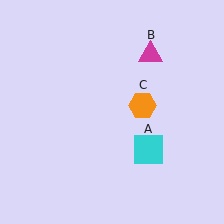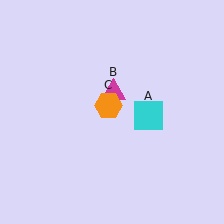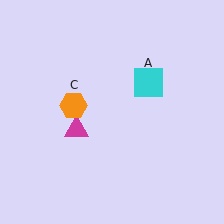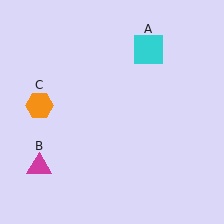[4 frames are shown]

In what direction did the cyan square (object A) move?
The cyan square (object A) moved up.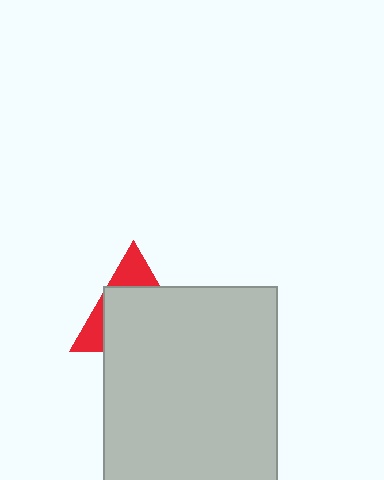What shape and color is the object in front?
The object in front is a light gray rectangle.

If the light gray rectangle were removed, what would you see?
You would see the complete red triangle.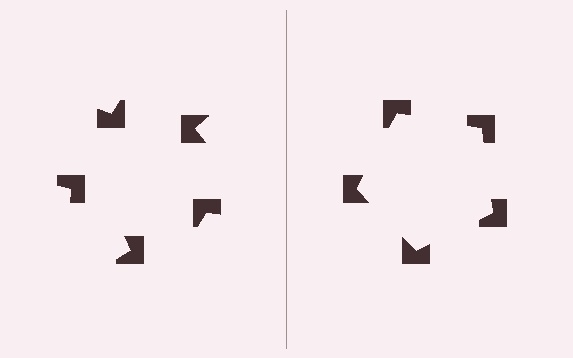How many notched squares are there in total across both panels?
10 — 5 on each side.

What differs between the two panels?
The notched squares are positioned identically on both sides; only the wedge orientations differ. On the right they align to a pentagon; on the left they are misaligned.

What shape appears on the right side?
An illusory pentagon.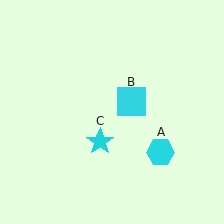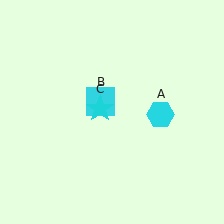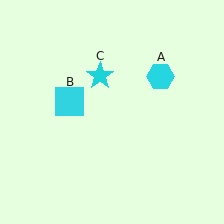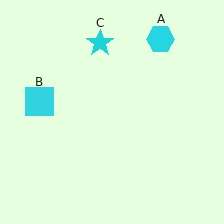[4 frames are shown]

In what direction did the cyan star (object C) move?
The cyan star (object C) moved up.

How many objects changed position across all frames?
3 objects changed position: cyan hexagon (object A), cyan square (object B), cyan star (object C).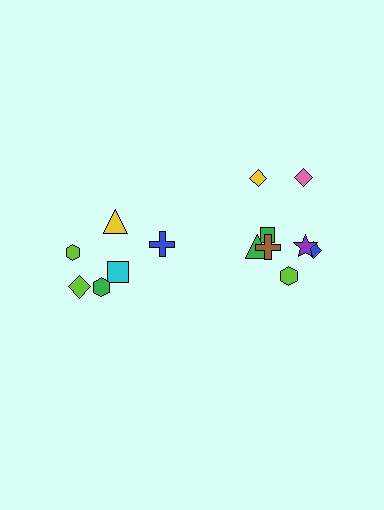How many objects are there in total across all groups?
There are 14 objects.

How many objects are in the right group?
There are 8 objects.